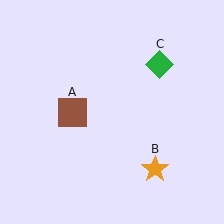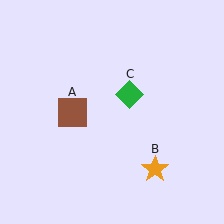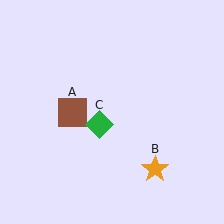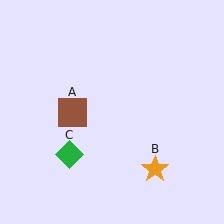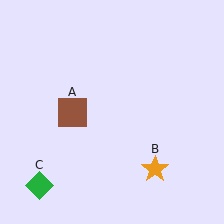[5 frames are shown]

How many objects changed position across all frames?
1 object changed position: green diamond (object C).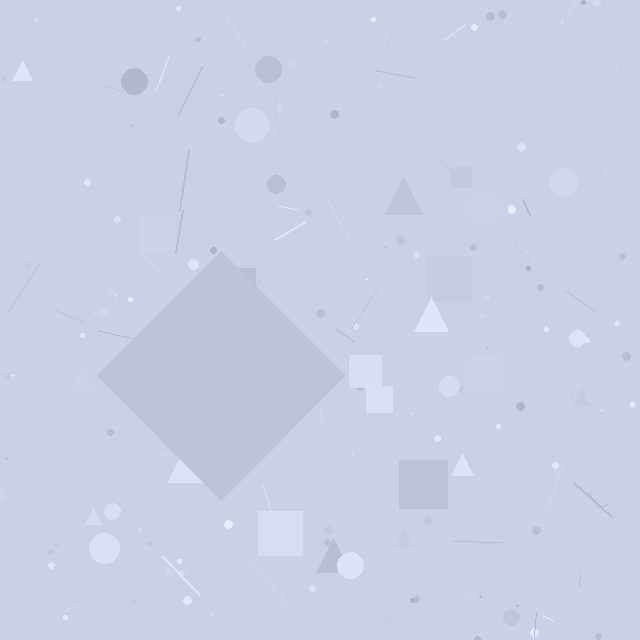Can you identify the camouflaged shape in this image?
The camouflaged shape is a diamond.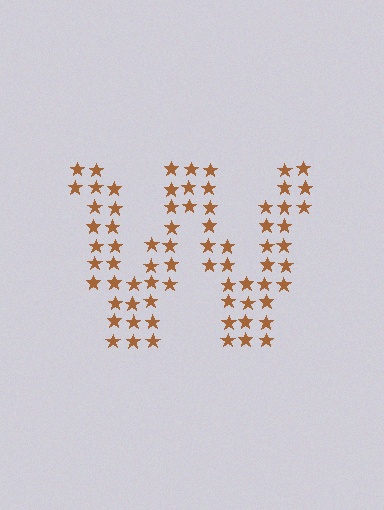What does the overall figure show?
The overall figure shows the letter W.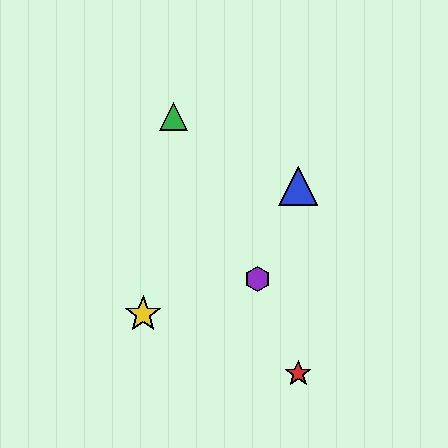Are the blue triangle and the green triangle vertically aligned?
No, the blue triangle is at x≈298 and the green triangle is at x≈174.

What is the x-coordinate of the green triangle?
The green triangle is at x≈174.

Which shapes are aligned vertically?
The red star, the blue triangle are aligned vertically.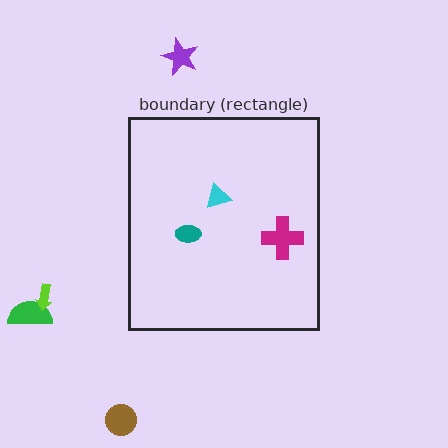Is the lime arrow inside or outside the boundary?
Outside.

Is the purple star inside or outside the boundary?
Outside.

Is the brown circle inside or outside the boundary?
Outside.